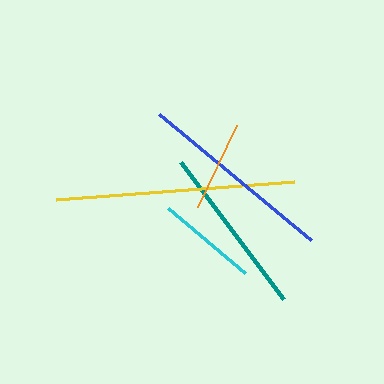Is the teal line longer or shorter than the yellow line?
The yellow line is longer than the teal line.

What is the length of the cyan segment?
The cyan segment is approximately 101 pixels long.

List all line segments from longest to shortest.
From longest to shortest: yellow, blue, teal, cyan, orange.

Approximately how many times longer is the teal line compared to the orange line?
The teal line is approximately 1.9 times the length of the orange line.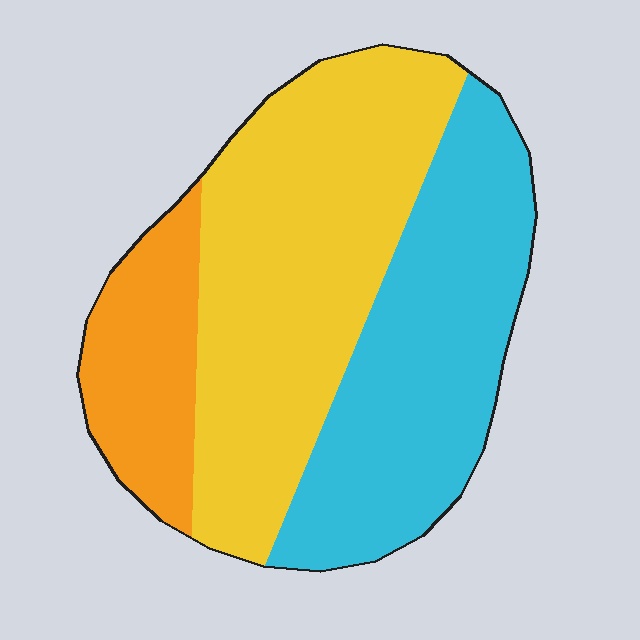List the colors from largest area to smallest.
From largest to smallest: yellow, cyan, orange.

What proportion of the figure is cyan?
Cyan covers 37% of the figure.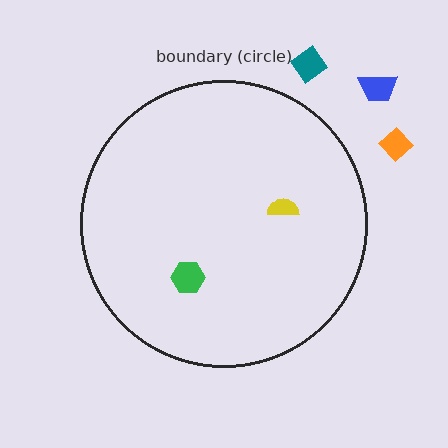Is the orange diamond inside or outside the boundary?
Outside.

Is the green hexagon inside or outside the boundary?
Inside.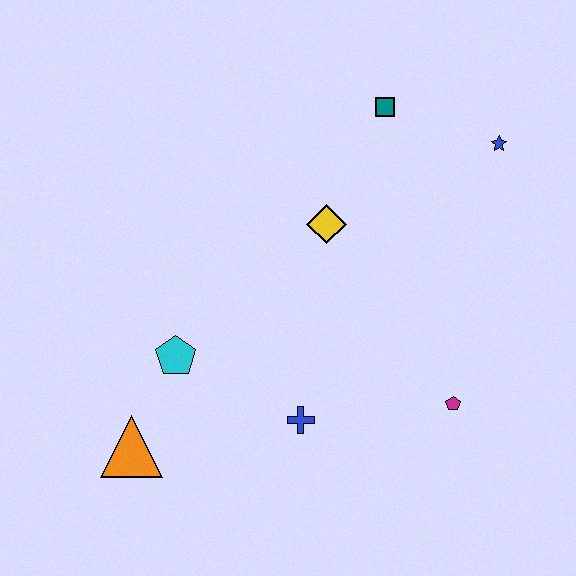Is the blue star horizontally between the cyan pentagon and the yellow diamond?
No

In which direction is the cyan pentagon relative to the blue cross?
The cyan pentagon is to the left of the blue cross.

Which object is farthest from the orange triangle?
The blue star is farthest from the orange triangle.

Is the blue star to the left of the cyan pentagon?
No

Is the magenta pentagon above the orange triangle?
Yes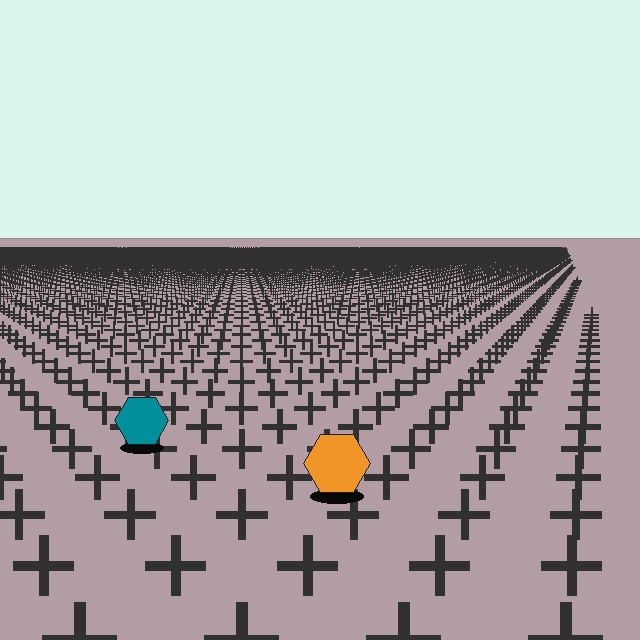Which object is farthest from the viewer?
The teal hexagon is farthest from the viewer. It appears smaller and the ground texture around it is denser.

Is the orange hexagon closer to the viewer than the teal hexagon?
Yes. The orange hexagon is closer — you can tell from the texture gradient: the ground texture is coarser near it.